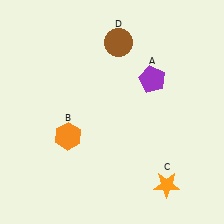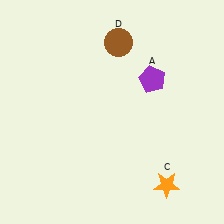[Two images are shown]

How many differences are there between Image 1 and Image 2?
There is 1 difference between the two images.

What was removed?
The orange hexagon (B) was removed in Image 2.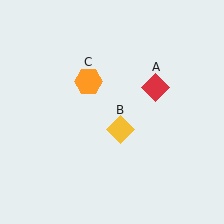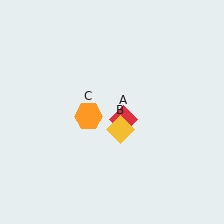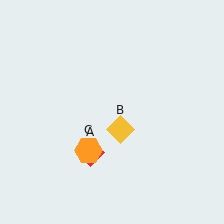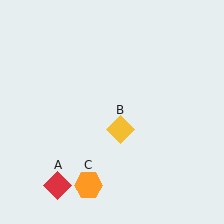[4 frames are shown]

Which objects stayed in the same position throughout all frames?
Yellow diamond (object B) remained stationary.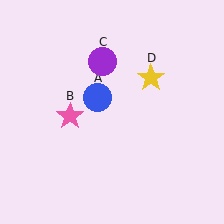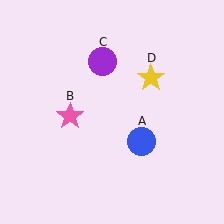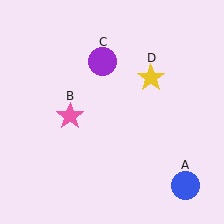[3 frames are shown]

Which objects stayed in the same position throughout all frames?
Pink star (object B) and purple circle (object C) and yellow star (object D) remained stationary.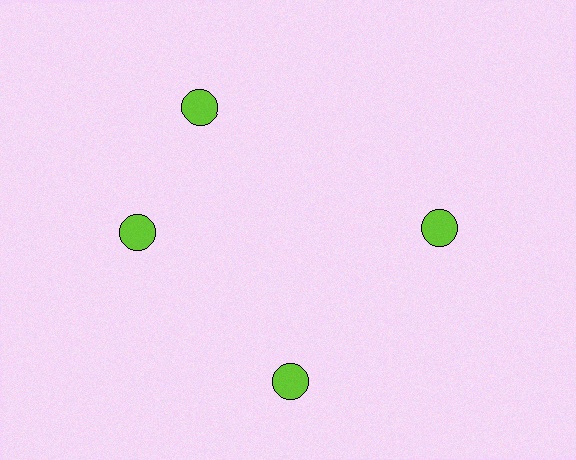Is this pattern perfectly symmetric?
No. The 4 lime circles are arranged in a ring, but one element near the 12 o'clock position is rotated out of alignment along the ring, breaking the 4-fold rotational symmetry.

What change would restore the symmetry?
The symmetry would be restored by rotating it back into even spacing with its neighbors so that all 4 circles sit at equal angles and equal distance from the center.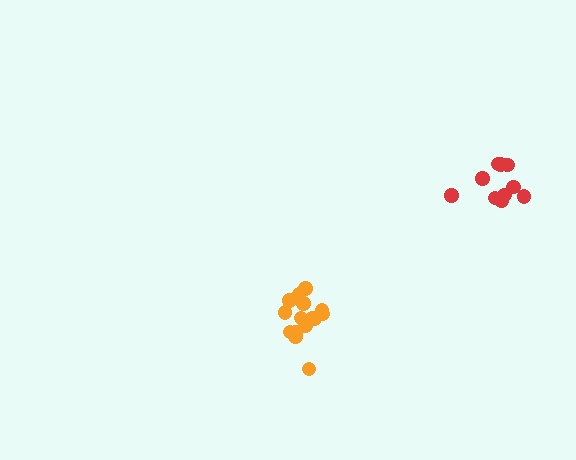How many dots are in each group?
Group 1: 15 dots, Group 2: 10 dots (25 total).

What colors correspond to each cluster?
The clusters are colored: orange, red.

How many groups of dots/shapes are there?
There are 2 groups.